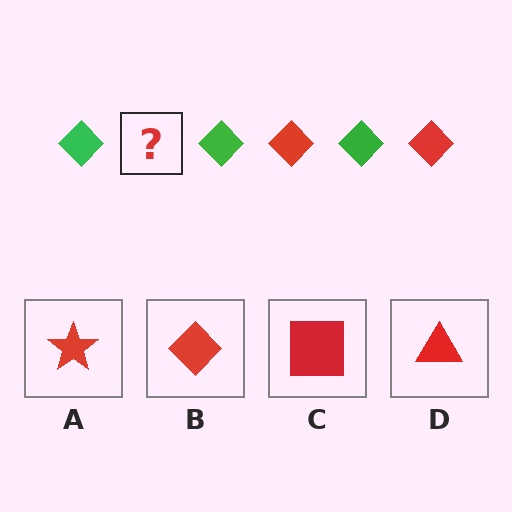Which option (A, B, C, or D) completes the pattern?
B.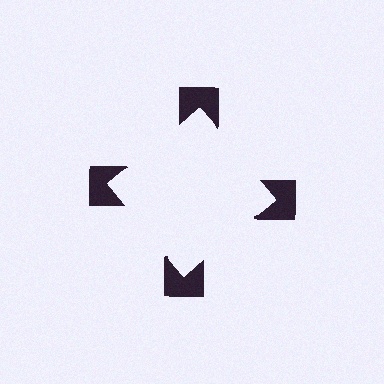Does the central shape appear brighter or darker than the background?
It typically appears slightly brighter than the background, even though no actual brightness change is drawn.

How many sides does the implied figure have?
4 sides.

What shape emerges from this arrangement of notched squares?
An illusory square — its edges are inferred from the aligned wedge cuts in the notched squares, not physically drawn.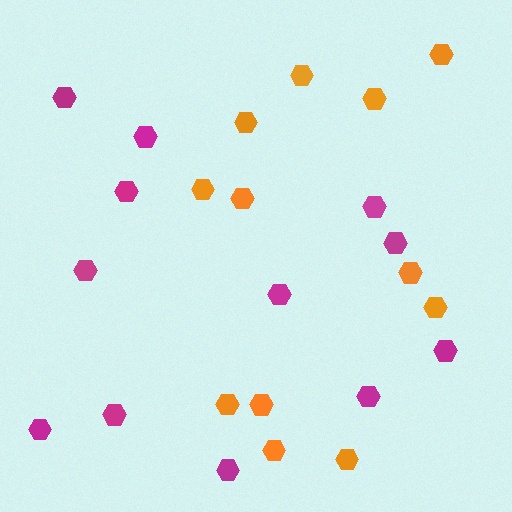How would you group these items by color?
There are 2 groups: one group of orange hexagons (12) and one group of magenta hexagons (12).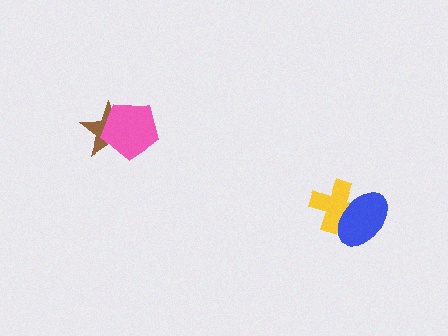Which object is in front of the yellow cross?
The blue ellipse is in front of the yellow cross.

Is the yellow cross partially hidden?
Yes, it is partially covered by another shape.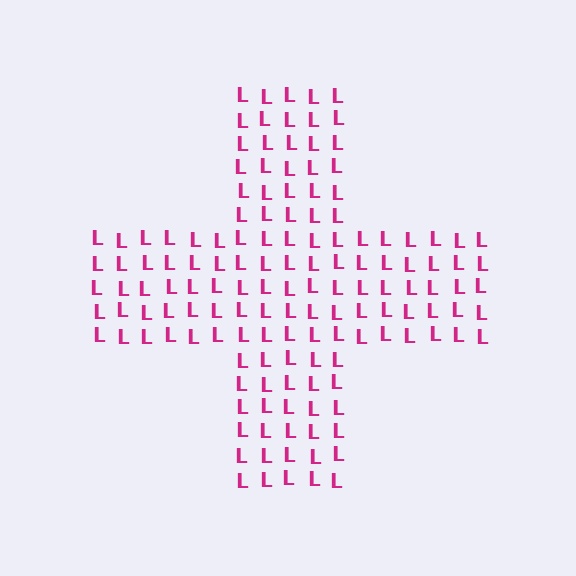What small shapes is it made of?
It is made of small letter L's.